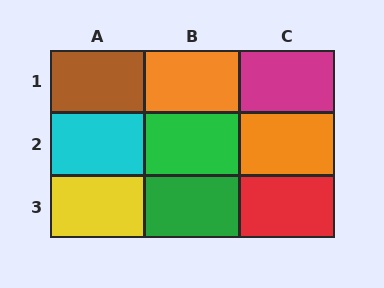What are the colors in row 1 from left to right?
Brown, orange, magenta.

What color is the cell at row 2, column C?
Orange.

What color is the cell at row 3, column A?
Yellow.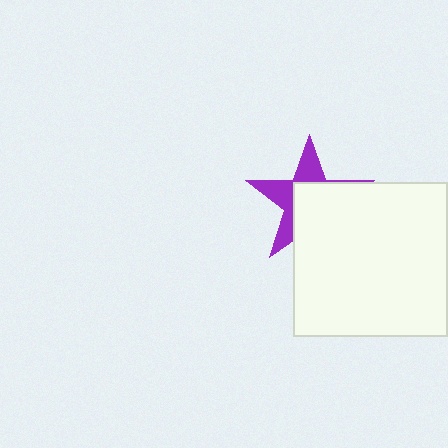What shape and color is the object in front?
The object in front is a white square.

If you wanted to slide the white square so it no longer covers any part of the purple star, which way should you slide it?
Slide it toward the lower-right — that is the most direct way to separate the two shapes.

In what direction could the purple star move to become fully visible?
The purple star could move toward the upper-left. That would shift it out from behind the white square entirely.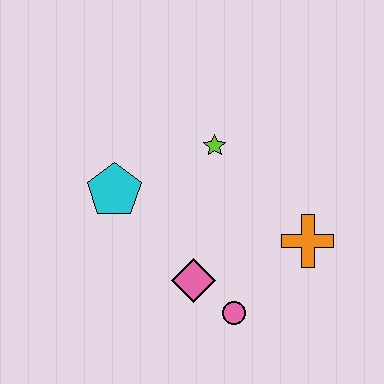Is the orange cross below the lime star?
Yes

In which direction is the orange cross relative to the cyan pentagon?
The orange cross is to the right of the cyan pentagon.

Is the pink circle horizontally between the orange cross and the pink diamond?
Yes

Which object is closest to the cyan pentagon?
The lime star is closest to the cyan pentagon.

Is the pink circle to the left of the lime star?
No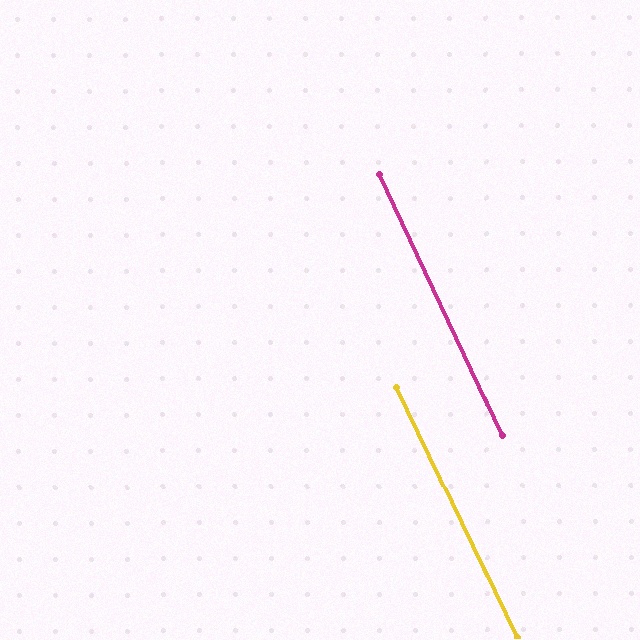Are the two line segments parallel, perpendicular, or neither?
Parallel — their directions differ by only 0.4°.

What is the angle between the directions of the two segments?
Approximately 0 degrees.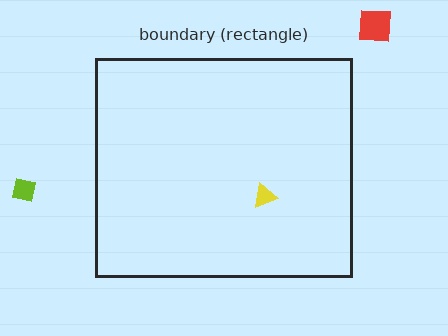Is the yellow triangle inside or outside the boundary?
Inside.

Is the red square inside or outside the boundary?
Outside.